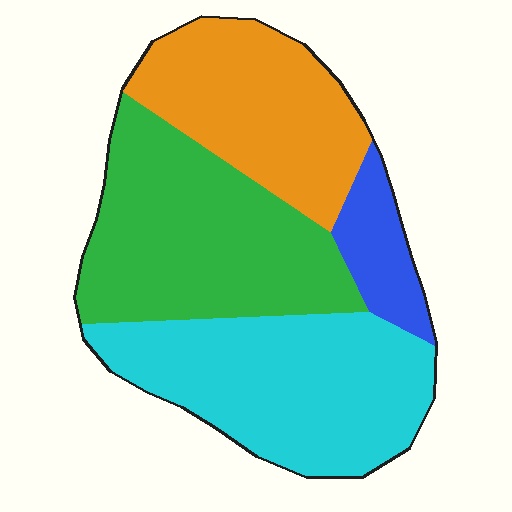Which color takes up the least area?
Blue, at roughly 10%.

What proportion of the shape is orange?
Orange covers around 25% of the shape.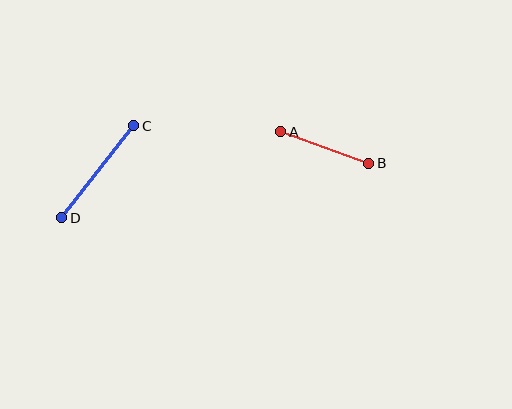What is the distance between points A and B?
The distance is approximately 94 pixels.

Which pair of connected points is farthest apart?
Points C and D are farthest apart.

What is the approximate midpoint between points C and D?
The midpoint is at approximately (98, 172) pixels.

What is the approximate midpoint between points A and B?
The midpoint is at approximately (325, 147) pixels.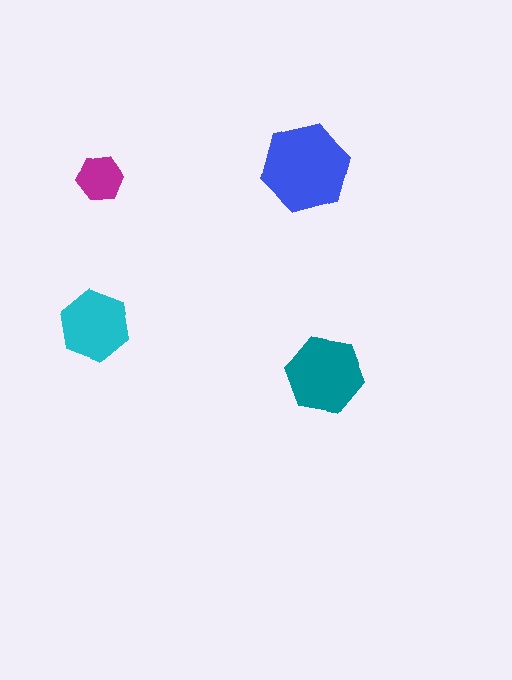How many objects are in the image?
There are 4 objects in the image.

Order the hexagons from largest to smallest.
the blue one, the teal one, the cyan one, the magenta one.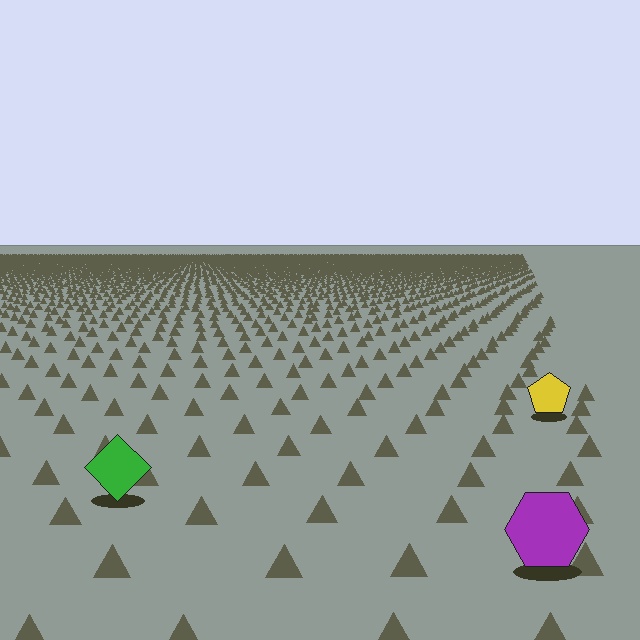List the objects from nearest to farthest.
From nearest to farthest: the purple hexagon, the green diamond, the yellow pentagon.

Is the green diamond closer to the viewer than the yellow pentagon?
Yes. The green diamond is closer — you can tell from the texture gradient: the ground texture is coarser near it.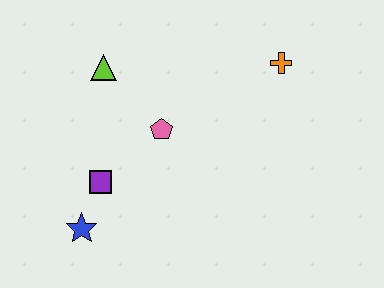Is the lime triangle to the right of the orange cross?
No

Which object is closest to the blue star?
The purple square is closest to the blue star.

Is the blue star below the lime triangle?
Yes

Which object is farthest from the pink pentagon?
The orange cross is farthest from the pink pentagon.